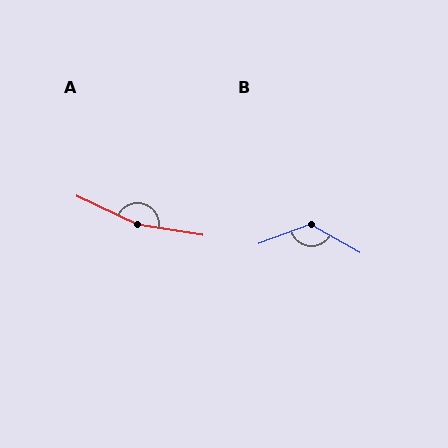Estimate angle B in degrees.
Approximately 130 degrees.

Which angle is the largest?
A, at approximately 164 degrees.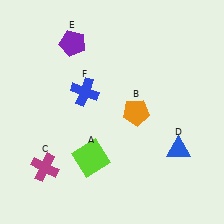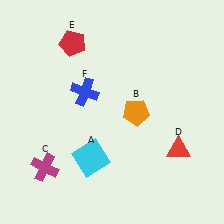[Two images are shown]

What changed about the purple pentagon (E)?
In Image 1, E is purple. In Image 2, it changed to red.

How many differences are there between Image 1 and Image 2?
There are 3 differences between the two images.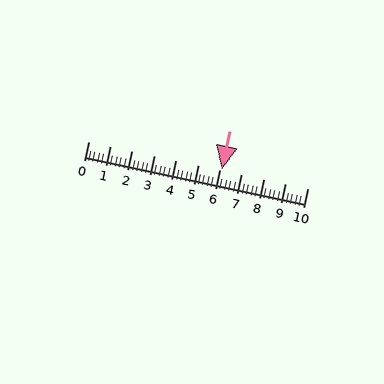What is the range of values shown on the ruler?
The ruler shows values from 0 to 10.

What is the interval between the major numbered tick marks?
The major tick marks are spaced 1 units apart.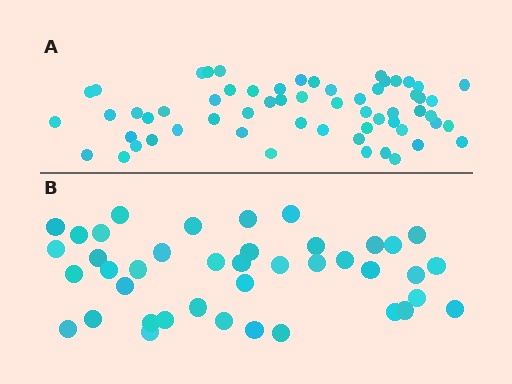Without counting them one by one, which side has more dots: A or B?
Region A (the top region) has more dots.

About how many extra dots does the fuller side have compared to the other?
Region A has approximately 20 more dots than region B.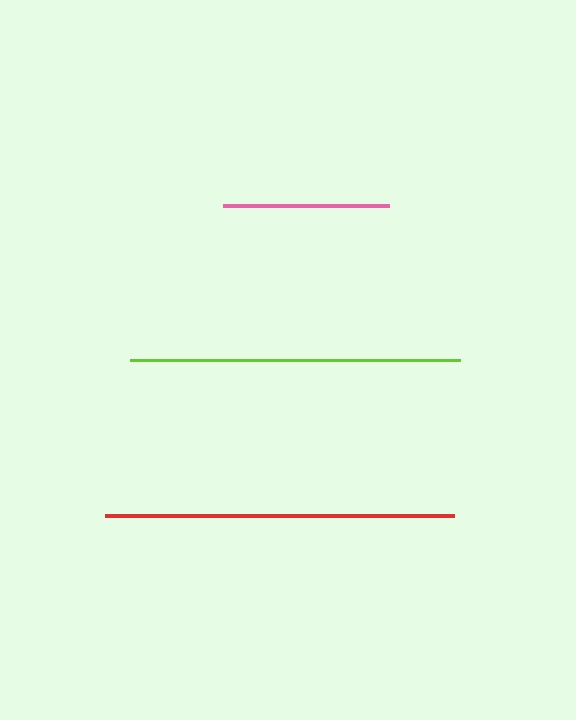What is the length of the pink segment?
The pink segment is approximately 166 pixels long.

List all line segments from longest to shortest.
From longest to shortest: red, lime, pink.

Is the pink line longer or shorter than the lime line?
The lime line is longer than the pink line.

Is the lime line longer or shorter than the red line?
The red line is longer than the lime line.